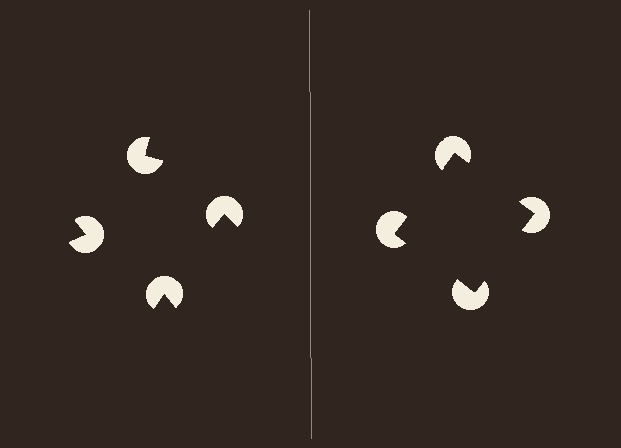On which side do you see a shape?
An illusory square appears on the right side. On the left side the wedge cuts are rotated, so no coherent shape forms.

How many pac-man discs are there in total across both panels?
8 — 4 on each side.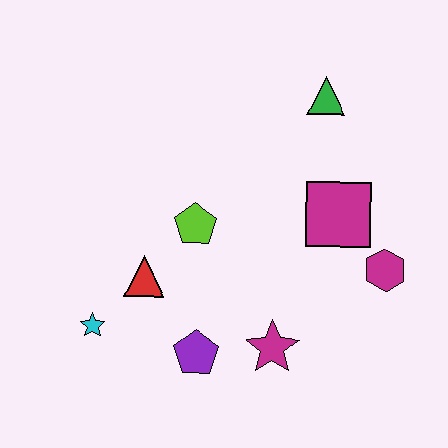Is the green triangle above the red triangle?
Yes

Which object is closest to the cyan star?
The red triangle is closest to the cyan star.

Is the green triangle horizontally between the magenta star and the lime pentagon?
No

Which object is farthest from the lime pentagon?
The magenta hexagon is farthest from the lime pentagon.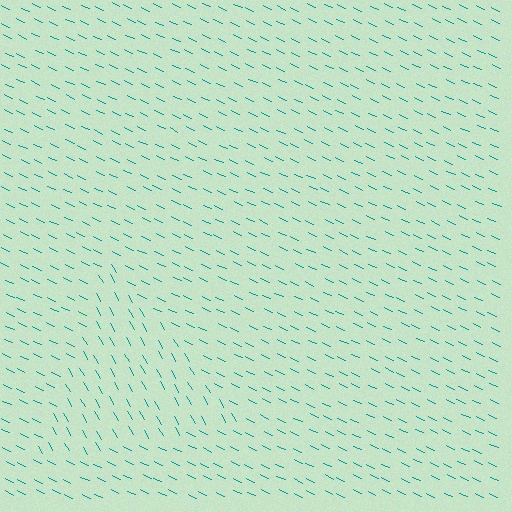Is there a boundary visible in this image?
Yes, there is a texture boundary formed by a change in line orientation.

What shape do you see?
I see a triangle.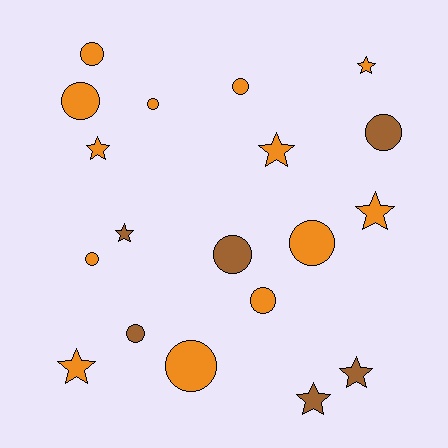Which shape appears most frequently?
Circle, with 11 objects.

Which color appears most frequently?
Orange, with 13 objects.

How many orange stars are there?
There are 5 orange stars.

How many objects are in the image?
There are 19 objects.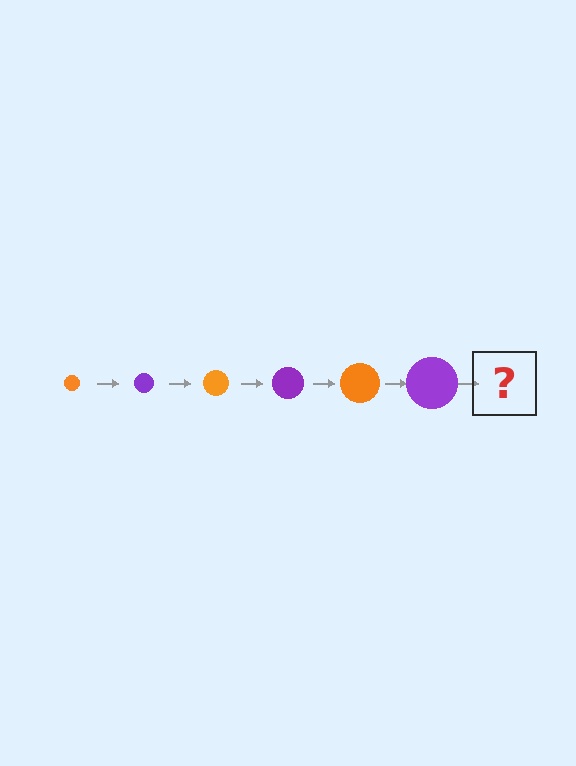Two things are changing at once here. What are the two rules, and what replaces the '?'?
The two rules are that the circle grows larger each step and the color cycles through orange and purple. The '?' should be an orange circle, larger than the previous one.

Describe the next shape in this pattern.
It should be an orange circle, larger than the previous one.